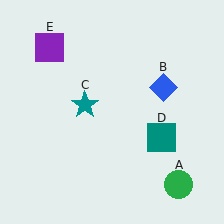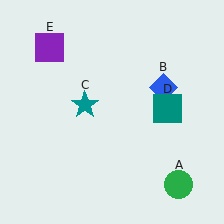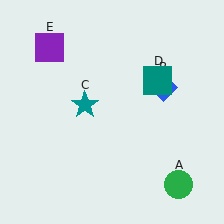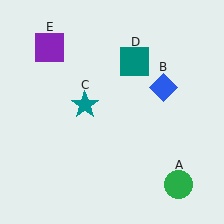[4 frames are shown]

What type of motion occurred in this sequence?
The teal square (object D) rotated counterclockwise around the center of the scene.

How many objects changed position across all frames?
1 object changed position: teal square (object D).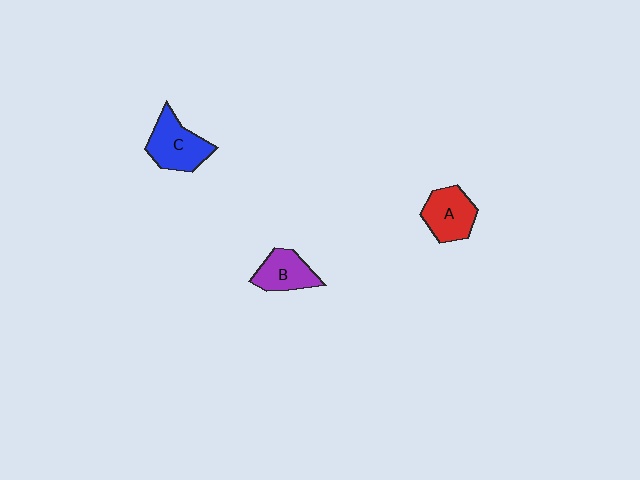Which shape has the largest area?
Shape C (blue).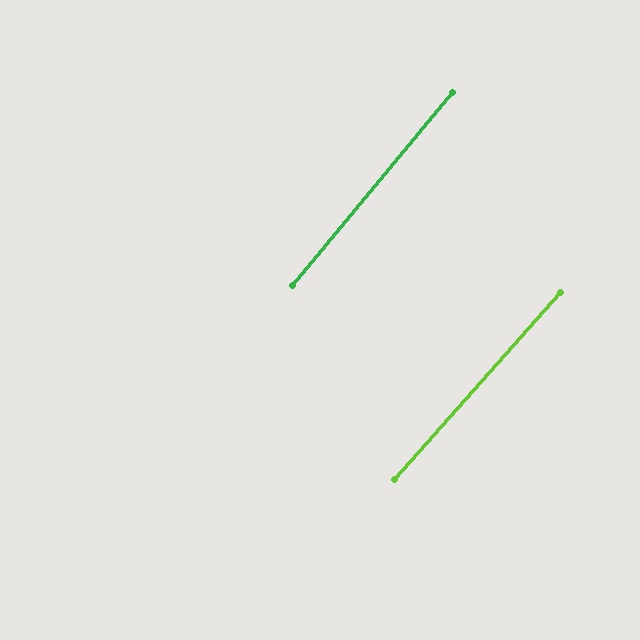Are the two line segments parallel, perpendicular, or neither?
Parallel — their directions differ by only 1.8°.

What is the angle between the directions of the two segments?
Approximately 2 degrees.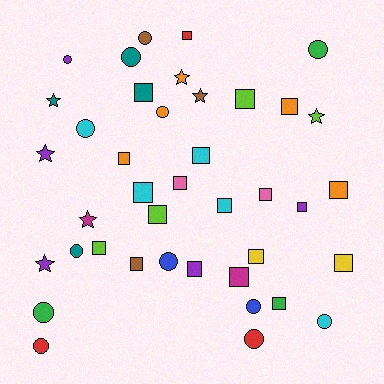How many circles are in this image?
There are 13 circles.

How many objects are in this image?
There are 40 objects.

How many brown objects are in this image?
There are 3 brown objects.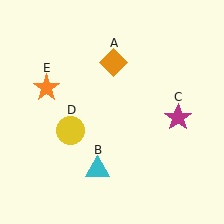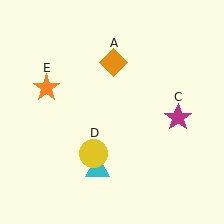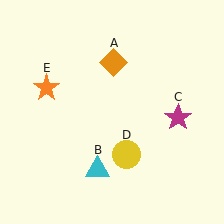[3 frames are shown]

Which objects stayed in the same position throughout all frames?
Orange diamond (object A) and cyan triangle (object B) and magenta star (object C) and orange star (object E) remained stationary.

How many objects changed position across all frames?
1 object changed position: yellow circle (object D).